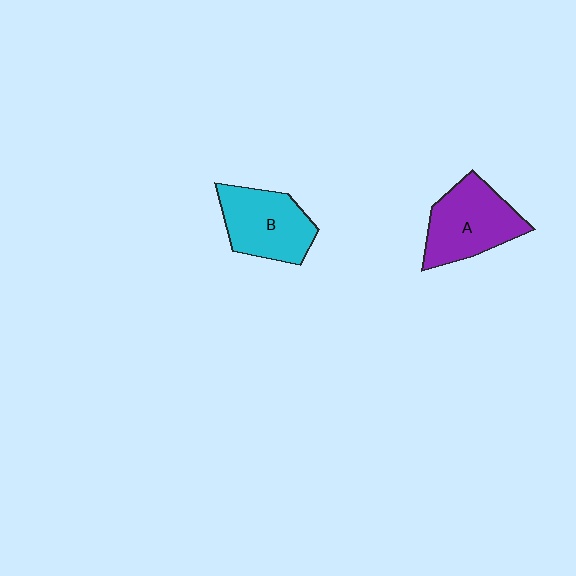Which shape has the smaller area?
Shape B (cyan).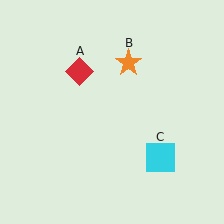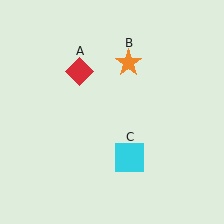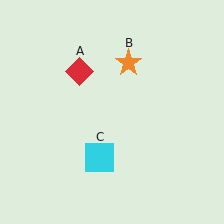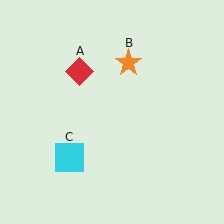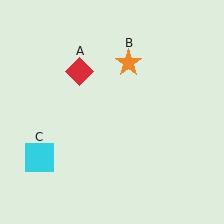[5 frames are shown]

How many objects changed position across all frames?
1 object changed position: cyan square (object C).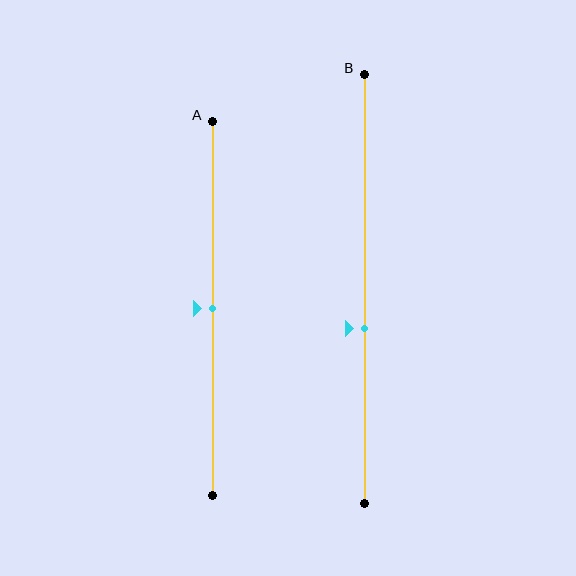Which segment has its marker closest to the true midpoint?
Segment A has its marker closest to the true midpoint.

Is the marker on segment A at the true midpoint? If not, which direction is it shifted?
Yes, the marker on segment A is at the true midpoint.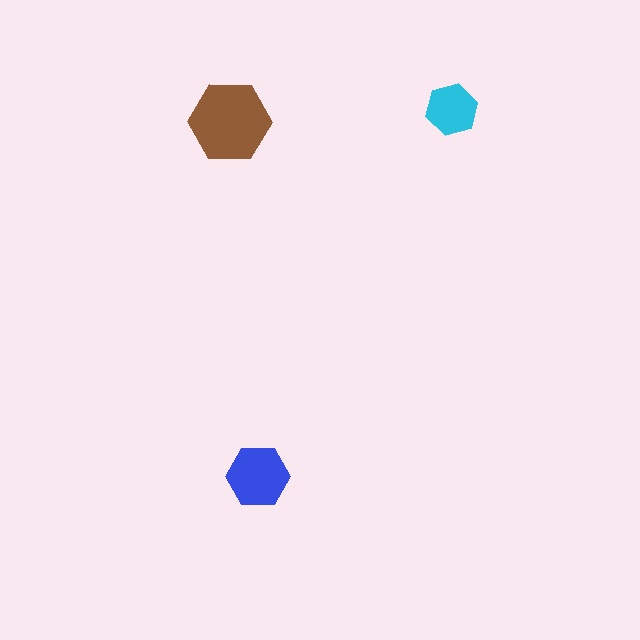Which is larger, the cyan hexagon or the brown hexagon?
The brown one.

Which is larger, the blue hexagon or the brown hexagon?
The brown one.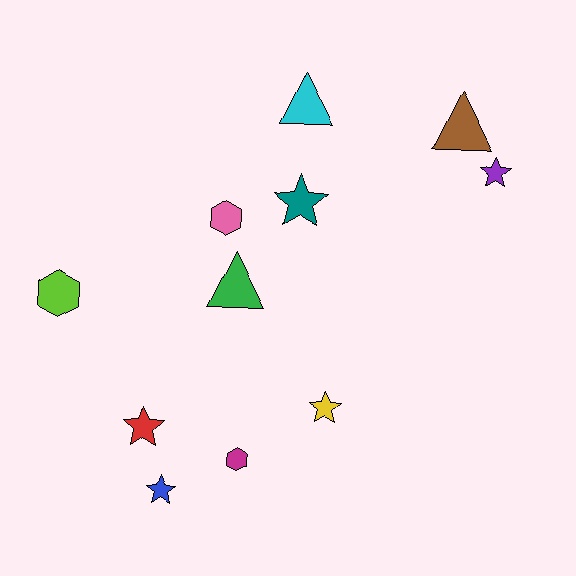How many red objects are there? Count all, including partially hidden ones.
There is 1 red object.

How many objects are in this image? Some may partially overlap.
There are 11 objects.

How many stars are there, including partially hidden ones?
There are 5 stars.